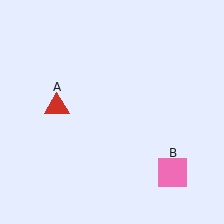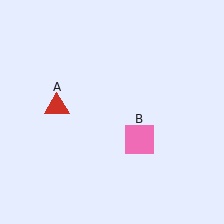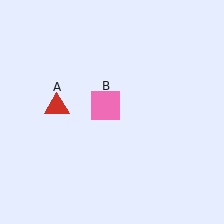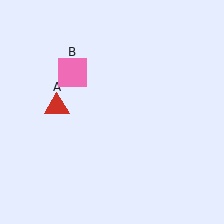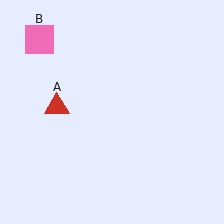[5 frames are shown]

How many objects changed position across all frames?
1 object changed position: pink square (object B).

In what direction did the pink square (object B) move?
The pink square (object B) moved up and to the left.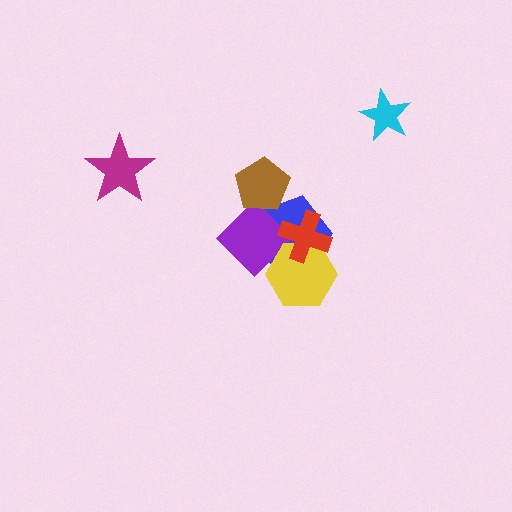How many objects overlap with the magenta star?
0 objects overlap with the magenta star.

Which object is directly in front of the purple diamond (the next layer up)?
The yellow hexagon is directly in front of the purple diamond.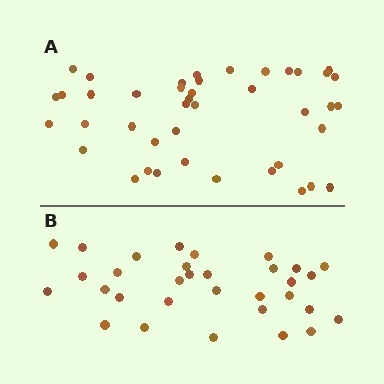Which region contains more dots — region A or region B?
Region A (the top region) has more dots.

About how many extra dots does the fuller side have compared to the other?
Region A has roughly 10 or so more dots than region B.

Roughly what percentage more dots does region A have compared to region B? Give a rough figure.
About 30% more.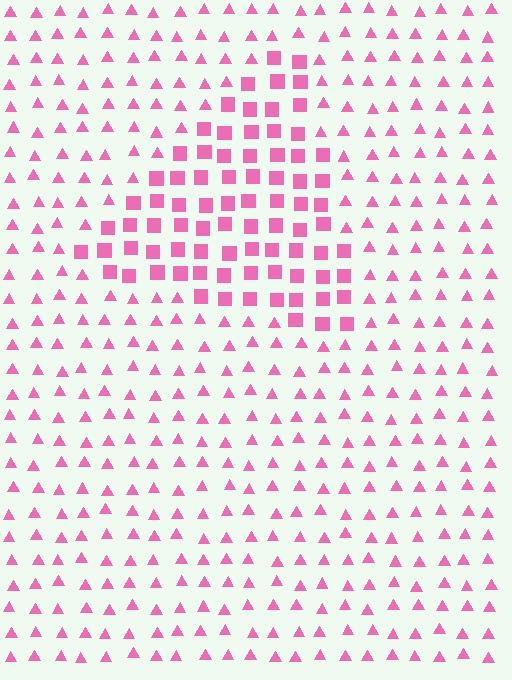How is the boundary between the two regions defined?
The boundary is defined by a change in element shape: squares inside vs. triangles outside. All elements share the same color and spacing.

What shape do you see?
I see a triangle.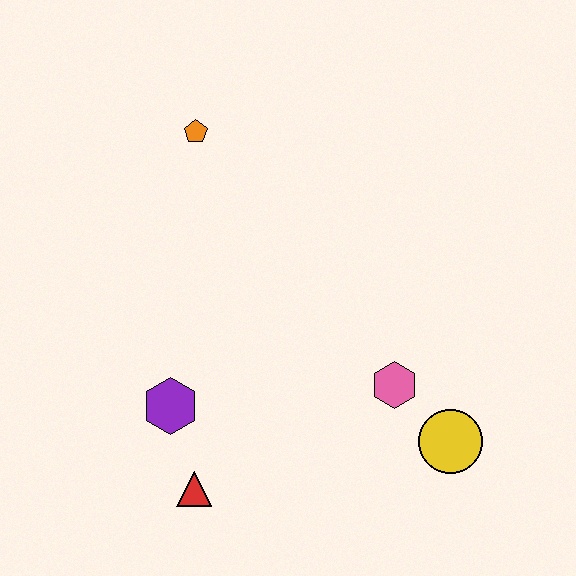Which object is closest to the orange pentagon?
The purple hexagon is closest to the orange pentagon.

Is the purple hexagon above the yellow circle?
Yes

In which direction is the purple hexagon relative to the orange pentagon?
The purple hexagon is below the orange pentagon.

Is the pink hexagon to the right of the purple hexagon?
Yes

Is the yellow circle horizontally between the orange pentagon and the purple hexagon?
No